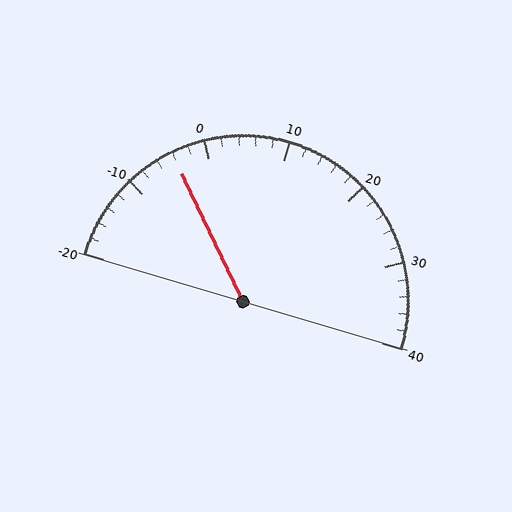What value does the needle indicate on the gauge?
The needle indicates approximately -4.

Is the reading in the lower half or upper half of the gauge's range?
The reading is in the lower half of the range (-20 to 40).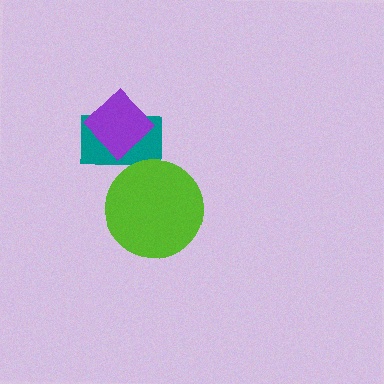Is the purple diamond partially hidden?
No, no other shape covers it.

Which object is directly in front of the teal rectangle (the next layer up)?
The purple diamond is directly in front of the teal rectangle.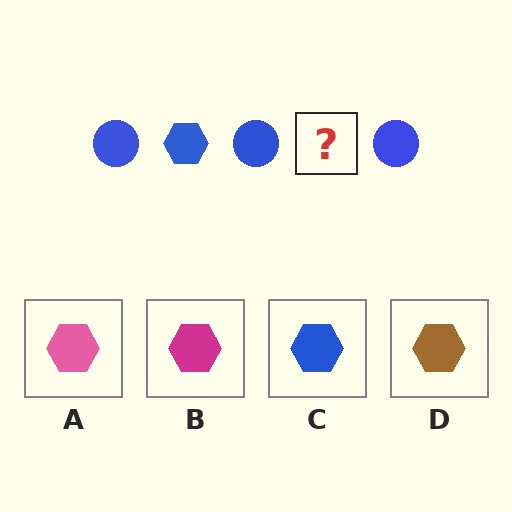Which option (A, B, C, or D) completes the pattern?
C.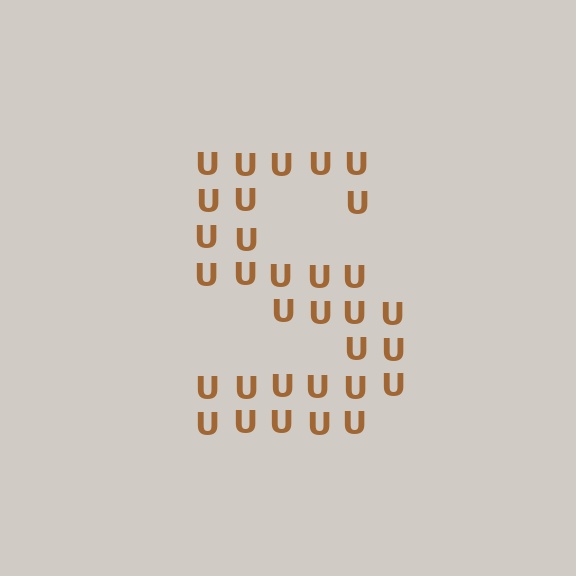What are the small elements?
The small elements are letter U's.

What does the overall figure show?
The overall figure shows the letter S.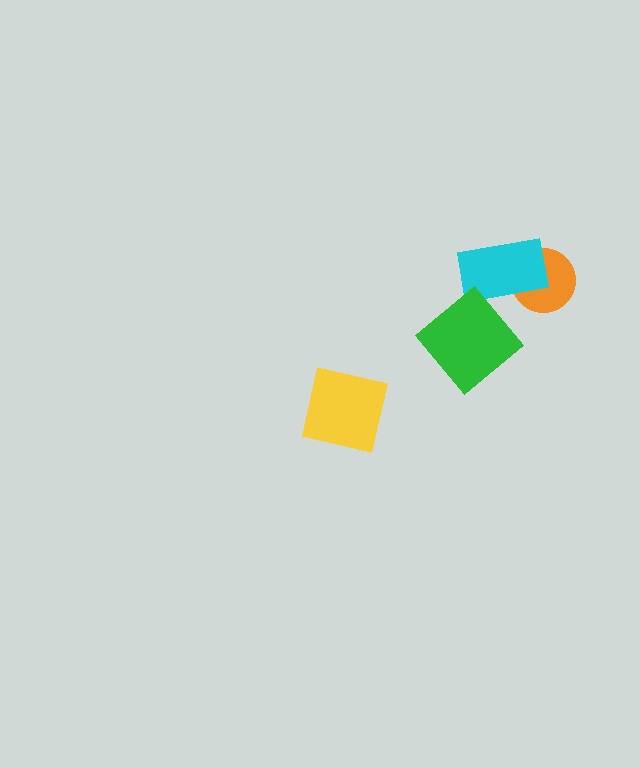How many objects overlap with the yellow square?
0 objects overlap with the yellow square.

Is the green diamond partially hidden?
No, no other shape covers it.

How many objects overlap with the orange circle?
1 object overlaps with the orange circle.